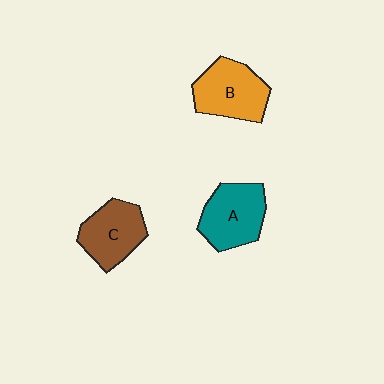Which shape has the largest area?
Shape B (orange).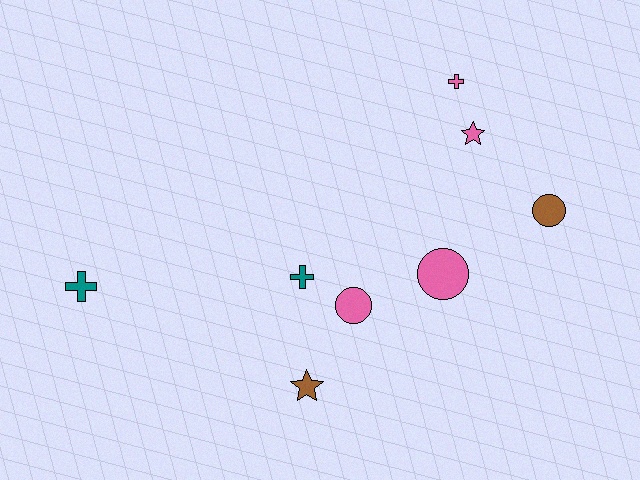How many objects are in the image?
There are 8 objects.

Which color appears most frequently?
Pink, with 4 objects.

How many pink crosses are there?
There is 1 pink cross.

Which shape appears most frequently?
Circle, with 3 objects.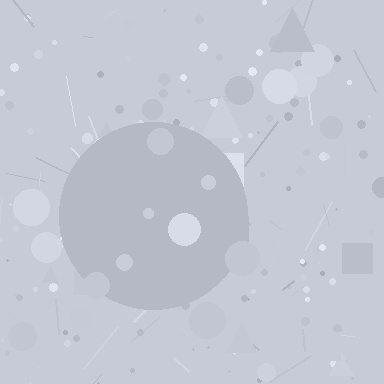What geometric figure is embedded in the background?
A circle is embedded in the background.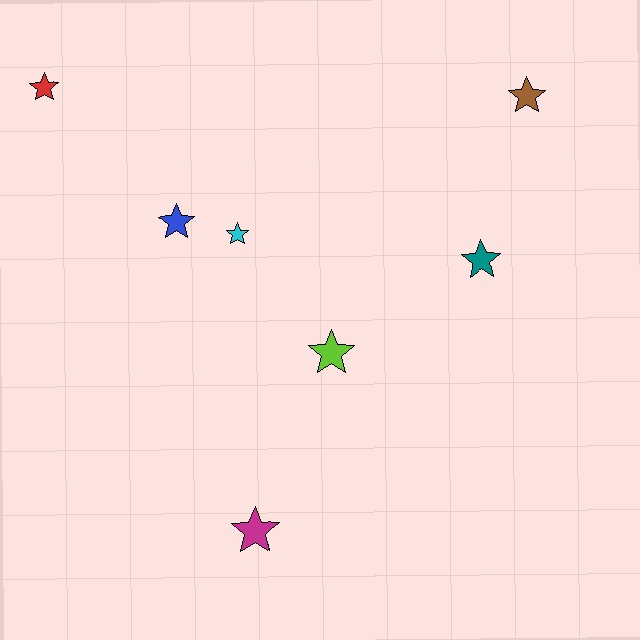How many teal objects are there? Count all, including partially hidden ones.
There is 1 teal object.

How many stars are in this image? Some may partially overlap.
There are 7 stars.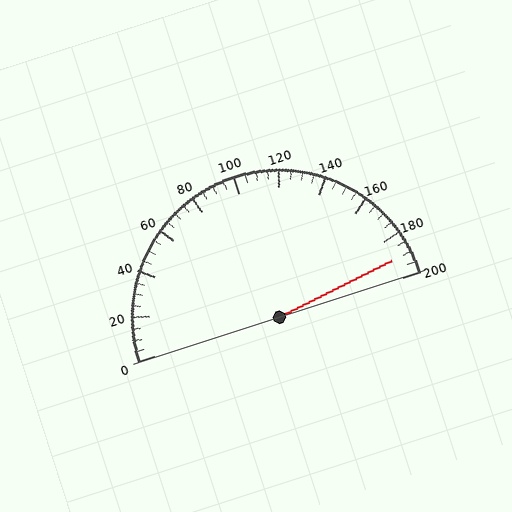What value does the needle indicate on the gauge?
The needle indicates approximately 190.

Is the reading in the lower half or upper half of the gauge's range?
The reading is in the upper half of the range (0 to 200).